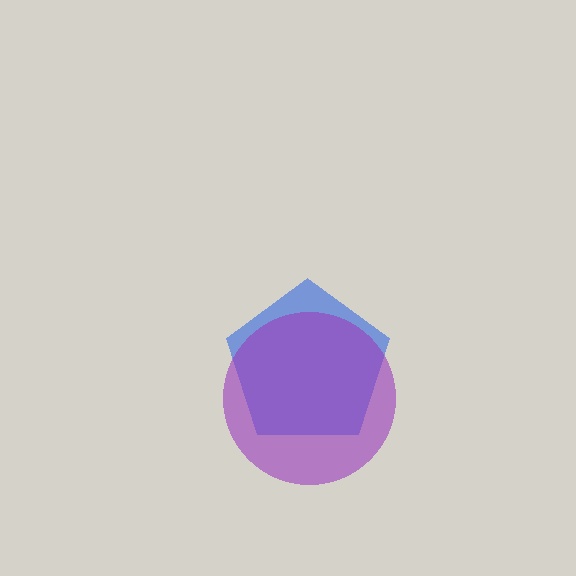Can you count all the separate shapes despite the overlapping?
Yes, there are 2 separate shapes.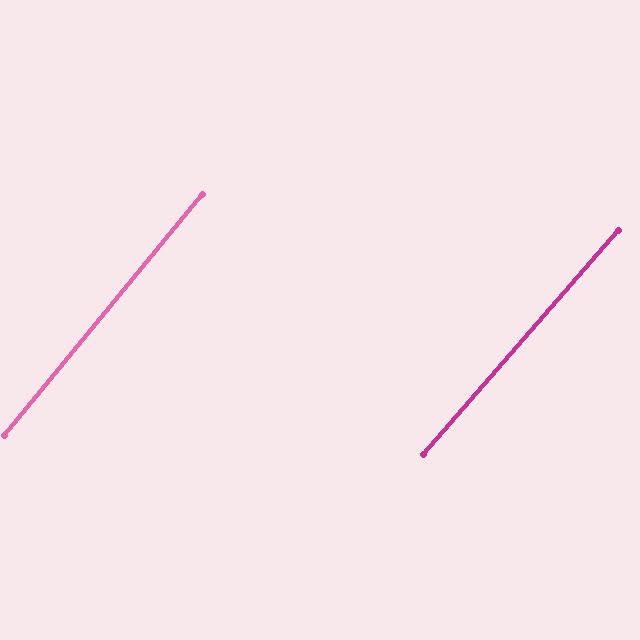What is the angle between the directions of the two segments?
Approximately 2 degrees.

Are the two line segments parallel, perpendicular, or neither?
Parallel — their directions differ by only 1.7°.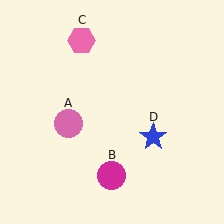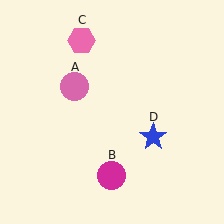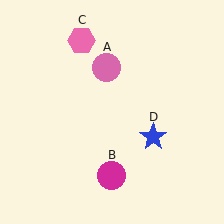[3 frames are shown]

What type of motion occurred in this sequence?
The pink circle (object A) rotated clockwise around the center of the scene.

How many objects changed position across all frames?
1 object changed position: pink circle (object A).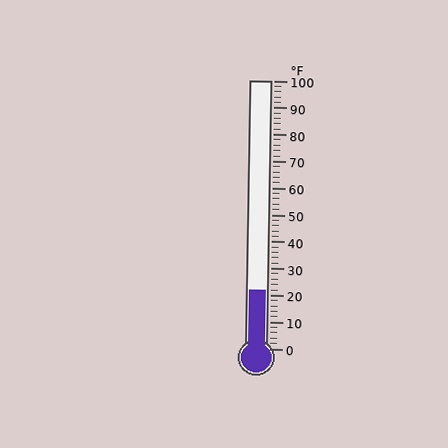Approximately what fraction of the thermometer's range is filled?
The thermometer is filled to approximately 20% of its range.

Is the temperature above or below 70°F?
The temperature is below 70°F.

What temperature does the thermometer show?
The thermometer shows approximately 22°F.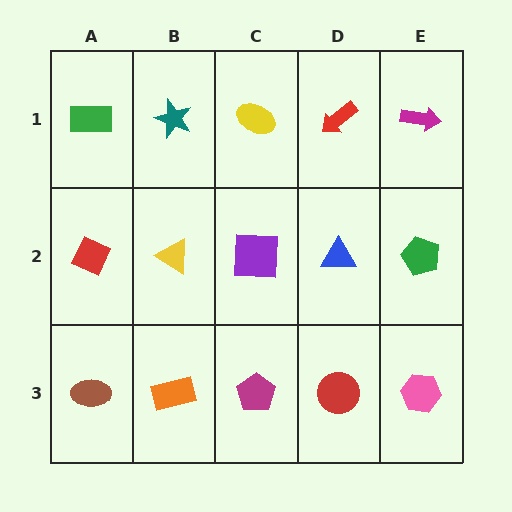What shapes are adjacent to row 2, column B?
A teal star (row 1, column B), an orange rectangle (row 3, column B), a red diamond (row 2, column A), a purple square (row 2, column C).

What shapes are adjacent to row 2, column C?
A yellow ellipse (row 1, column C), a magenta pentagon (row 3, column C), a yellow triangle (row 2, column B), a blue triangle (row 2, column D).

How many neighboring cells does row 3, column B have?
3.